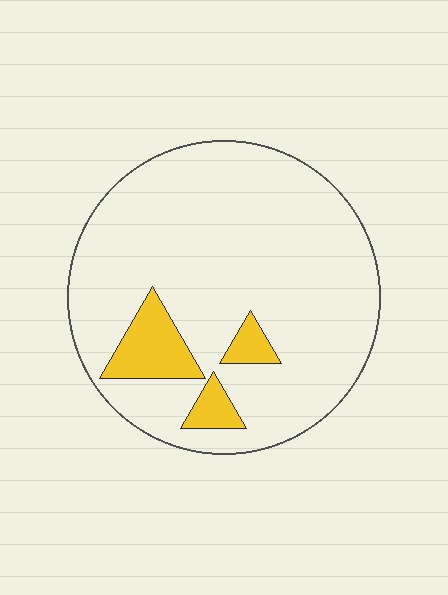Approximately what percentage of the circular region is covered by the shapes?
Approximately 10%.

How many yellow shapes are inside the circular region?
3.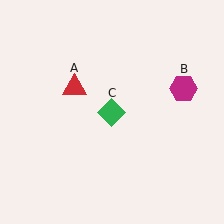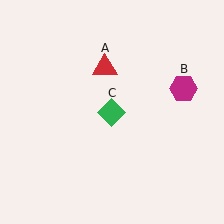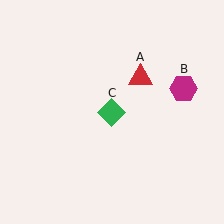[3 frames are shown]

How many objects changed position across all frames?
1 object changed position: red triangle (object A).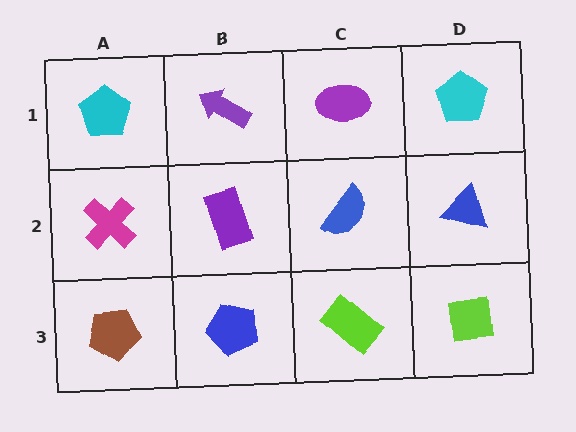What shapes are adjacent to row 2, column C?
A purple ellipse (row 1, column C), a lime rectangle (row 3, column C), a purple rectangle (row 2, column B), a blue triangle (row 2, column D).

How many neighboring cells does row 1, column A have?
2.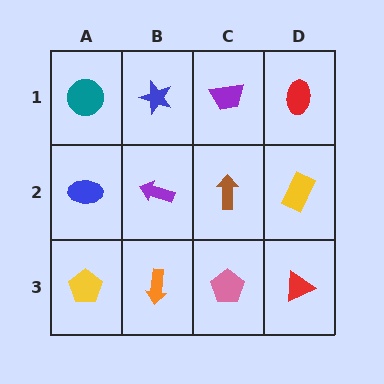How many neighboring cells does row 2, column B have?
4.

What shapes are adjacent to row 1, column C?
A brown arrow (row 2, column C), a blue star (row 1, column B), a red ellipse (row 1, column D).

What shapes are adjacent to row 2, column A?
A teal circle (row 1, column A), a yellow pentagon (row 3, column A), a purple arrow (row 2, column B).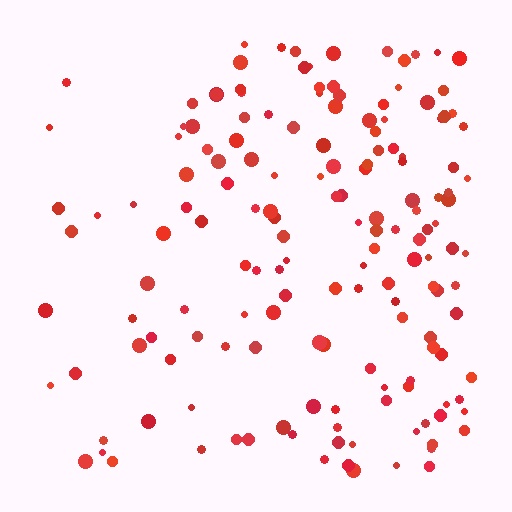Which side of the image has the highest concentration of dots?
The right.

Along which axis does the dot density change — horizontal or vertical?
Horizontal.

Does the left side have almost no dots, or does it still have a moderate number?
Still a moderate number, just noticeably fewer than the right.